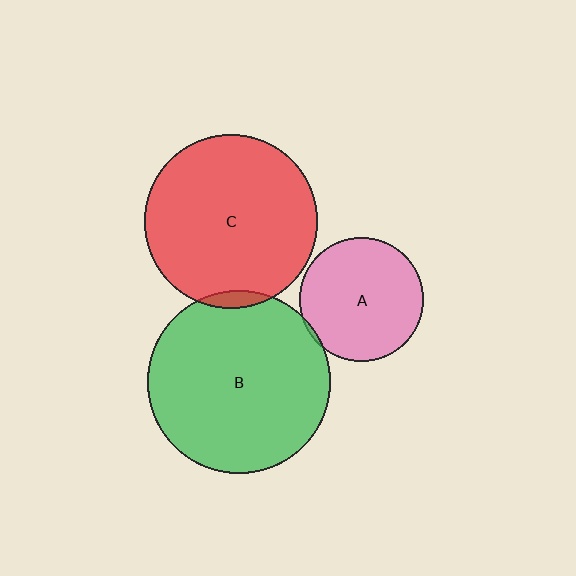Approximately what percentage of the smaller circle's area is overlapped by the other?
Approximately 5%.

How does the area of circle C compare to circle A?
Approximately 2.0 times.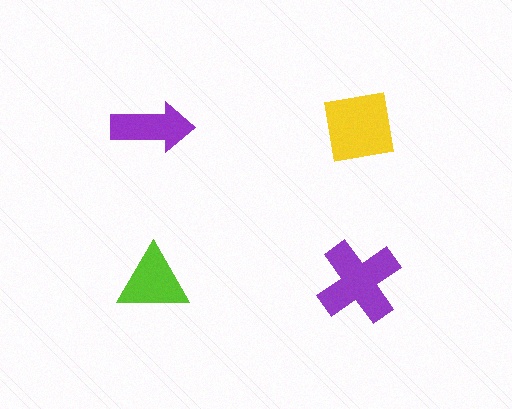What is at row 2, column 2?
A purple cross.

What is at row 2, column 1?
A lime triangle.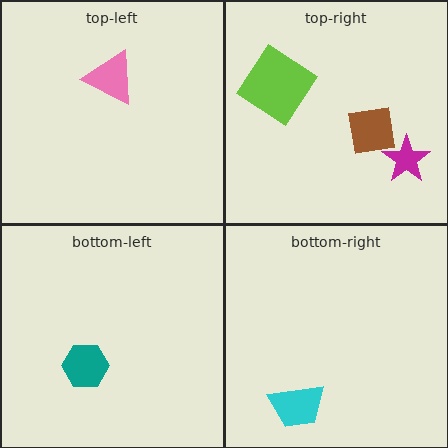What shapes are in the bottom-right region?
The cyan trapezoid.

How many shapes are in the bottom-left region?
1.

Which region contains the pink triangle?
The top-left region.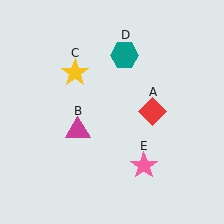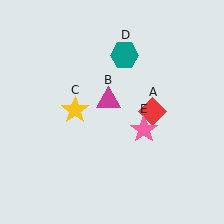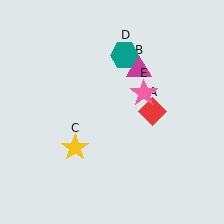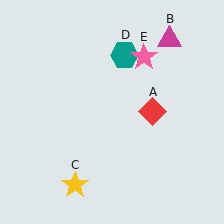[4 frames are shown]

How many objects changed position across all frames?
3 objects changed position: magenta triangle (object B), yellow star (object C), pink star (object E).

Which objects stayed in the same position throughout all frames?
Red diamond (object A) and teal hexagon (object D) remained stationary.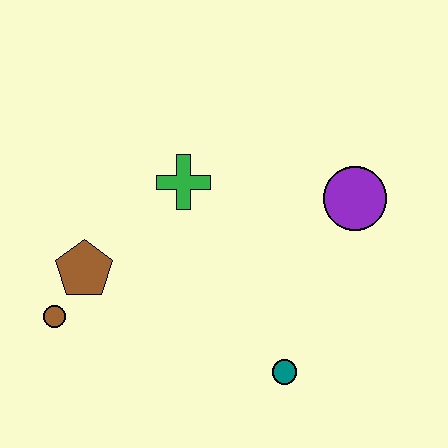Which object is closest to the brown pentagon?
The brown circle is closest to the brown pentagon.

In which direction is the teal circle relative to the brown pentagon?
The teal circle is to the right of the brown pentagon.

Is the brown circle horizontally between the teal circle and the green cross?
No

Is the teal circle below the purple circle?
Yes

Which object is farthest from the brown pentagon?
The purple circle is farthest from the brown pentagon.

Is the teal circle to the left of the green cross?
No